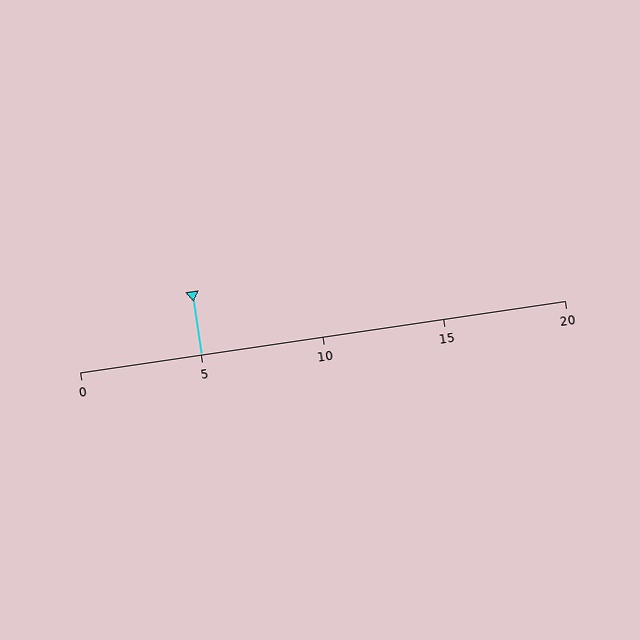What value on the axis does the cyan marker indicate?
The marker indicates approximately 5.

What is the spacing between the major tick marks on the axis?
The major ticks are spaced 5 apart.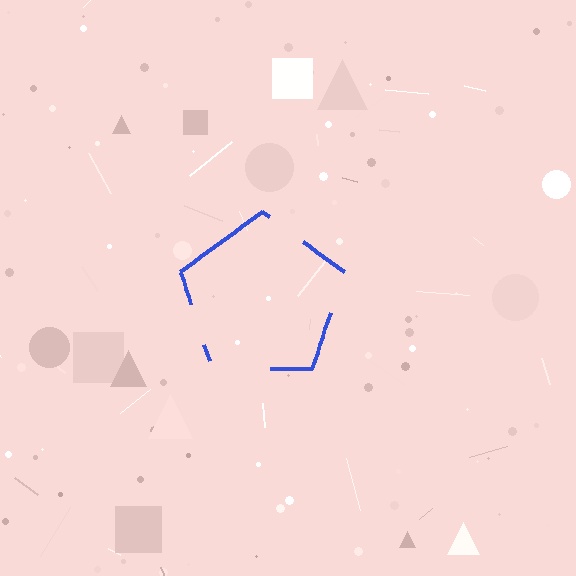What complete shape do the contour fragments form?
The contour fragments form a pentagon.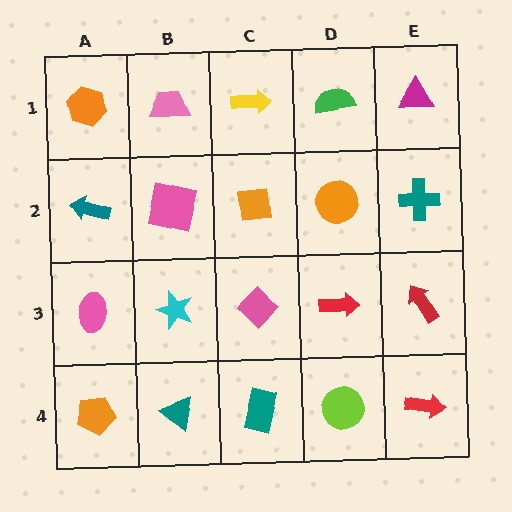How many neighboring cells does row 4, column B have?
3.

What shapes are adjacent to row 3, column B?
A pink square (row 2, column B), a teal triangle (row 4, column B), a pink ellipse (row 3, column A), a pink diamond (row 3, column C).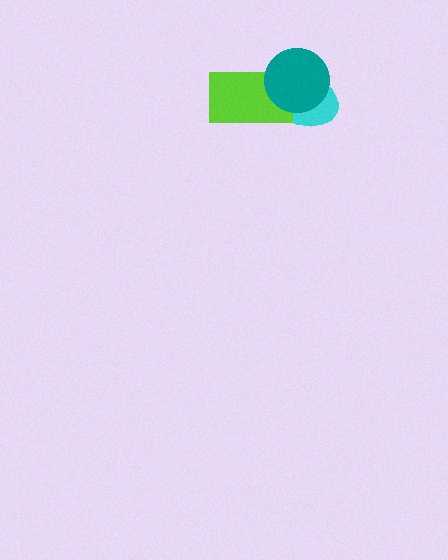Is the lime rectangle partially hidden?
Yes, it is partially covered by another shape.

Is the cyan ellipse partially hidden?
Yes, it is partially covered by another shape.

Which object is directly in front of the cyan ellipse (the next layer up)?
The lime rectangle is directly in front of the cyan ellipse.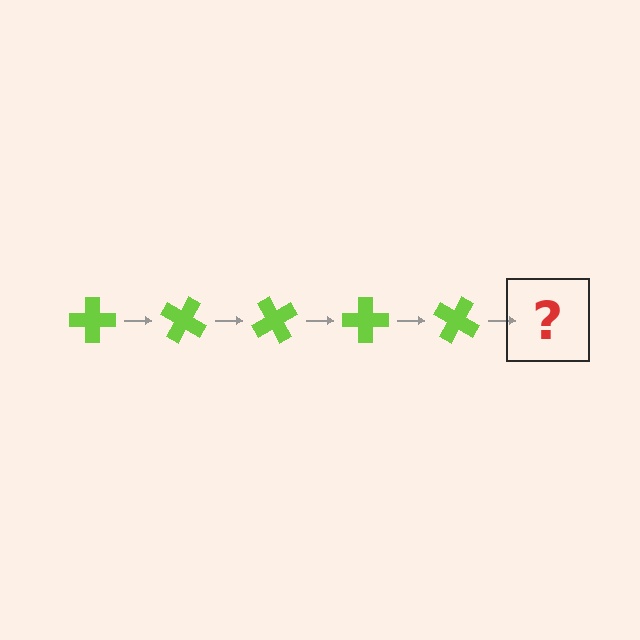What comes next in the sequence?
The next element should be a lime cross rotated 150 degrees.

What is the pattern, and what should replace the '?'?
The pattern is that the cross rotates 30 degrees each step. The '?' should be a lime cross rotated 150 degrees.